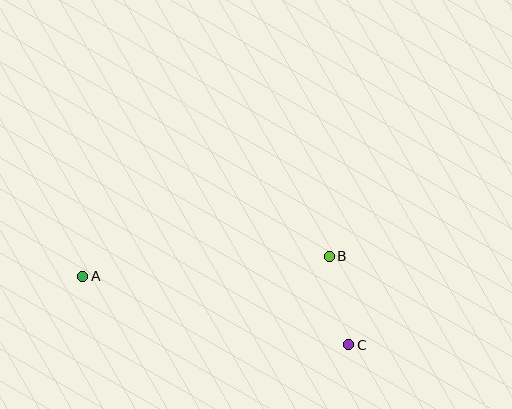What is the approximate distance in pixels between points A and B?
The distance between A and B is approximately 247 pixels.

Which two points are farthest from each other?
Points A and C are farthest from each other.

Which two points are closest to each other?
Points B and C are closest to each other.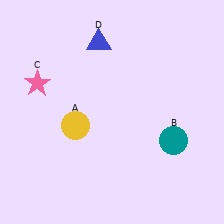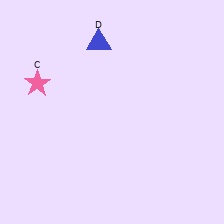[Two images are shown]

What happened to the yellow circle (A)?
The yellow circle (A) was removed in Image 2. It was in the bottom-left area of Image 1.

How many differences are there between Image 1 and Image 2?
There are 2 differences between the two images.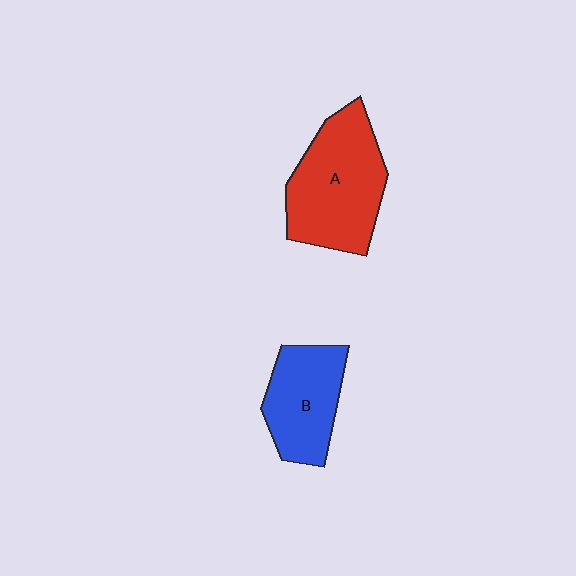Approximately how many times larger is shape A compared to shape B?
Approximately 1.4 times.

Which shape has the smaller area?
Shape B (blue).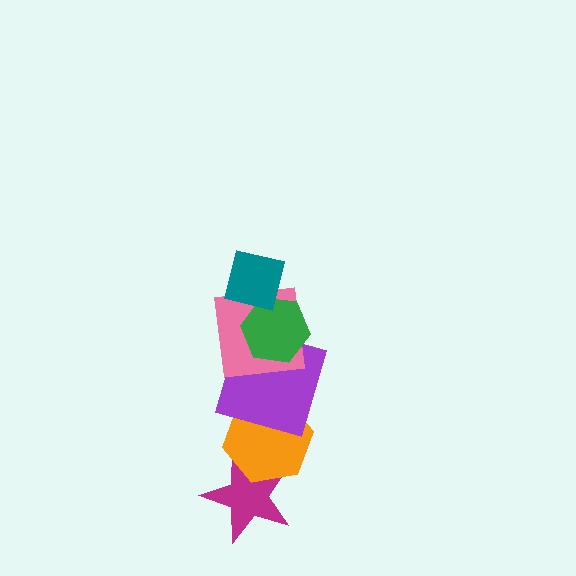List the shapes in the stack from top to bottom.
From top to bottom: the teal square, the green hexagon, the pink square, the purple square, the orange hexagon, the magenta star.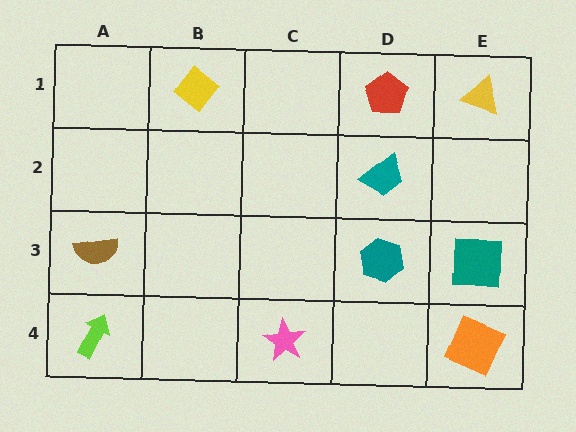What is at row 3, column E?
A teal square.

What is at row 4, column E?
An orange square.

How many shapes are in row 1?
3 shapes.